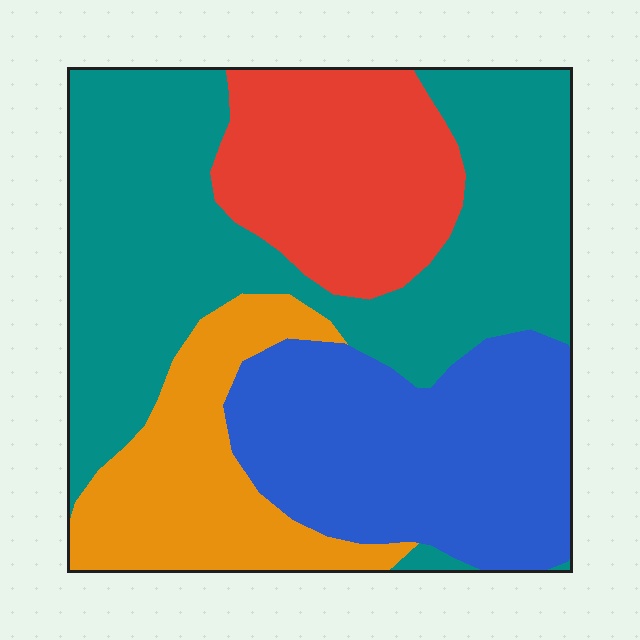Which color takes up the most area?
Teal, at roughly 40%.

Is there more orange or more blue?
Blue.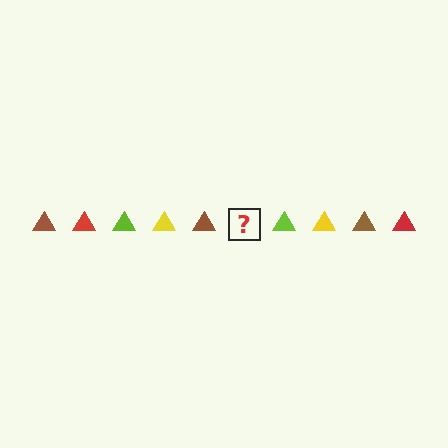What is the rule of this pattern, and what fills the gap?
The rule is that the pattern cycles through brown, red, lime, yellow triangles. The gap should be filled with a red triangle.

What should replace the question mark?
The question mark should be replaced with a red triangle.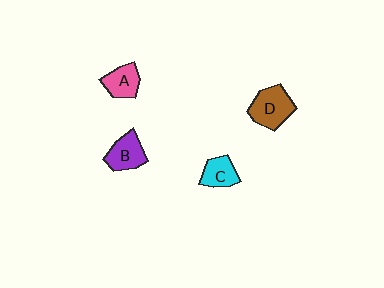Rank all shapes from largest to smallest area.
From largest to smallest: D (brown), B (purple), A (pink), C (cyan).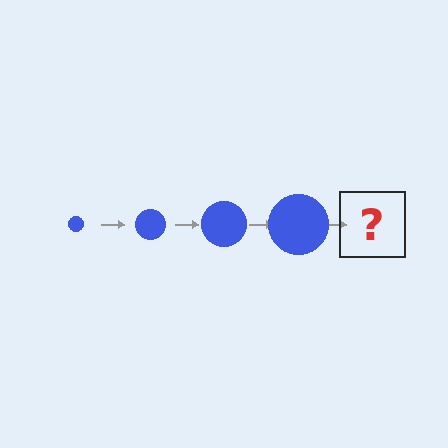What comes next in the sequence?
The next element should be a blue circle, larger than the previous one.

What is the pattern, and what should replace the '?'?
The pattern is that the circle gets progressively larger each step. The '?' should be a blue circle, larger than the previous one.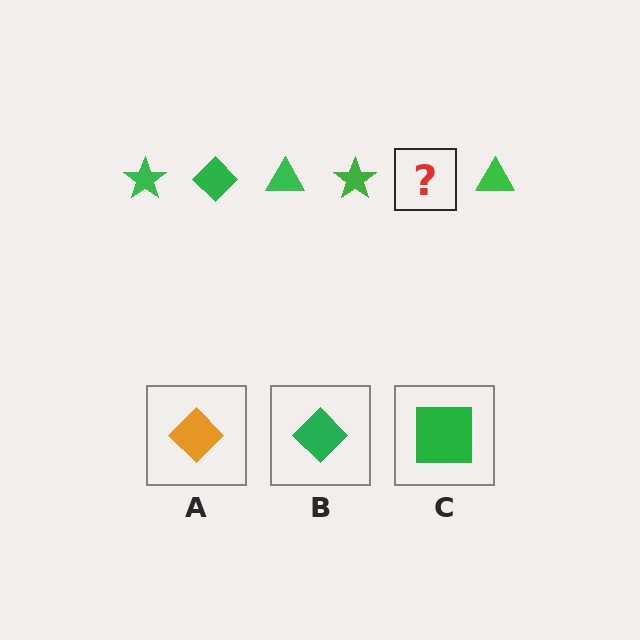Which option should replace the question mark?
Option B.